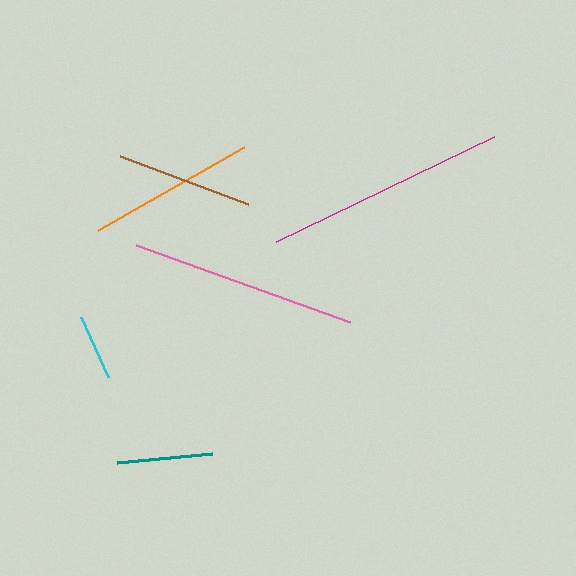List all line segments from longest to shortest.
From longest to shortest: magenta, pink, orange, brown, teal, cyan.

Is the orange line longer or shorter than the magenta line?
The magenta line is longer than the orange line.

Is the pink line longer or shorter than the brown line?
The pink line is longer than the brown line.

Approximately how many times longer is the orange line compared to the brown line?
The orange line is approximately 1.2 times the length of the brown line.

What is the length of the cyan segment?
The cyan segment is approximately 66 pixels long.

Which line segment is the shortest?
The cyan line is the shortest at approximately 66 pixels.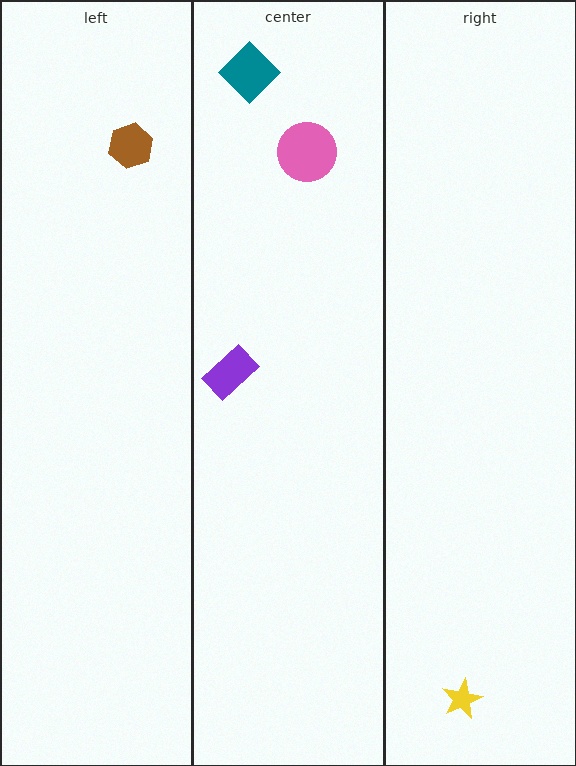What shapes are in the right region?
The yellow star.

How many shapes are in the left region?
1.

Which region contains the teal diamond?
The center region.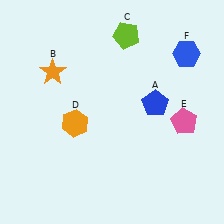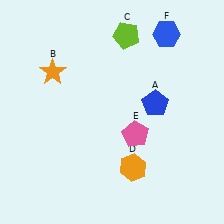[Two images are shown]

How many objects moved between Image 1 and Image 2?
3 objects moved between the two images.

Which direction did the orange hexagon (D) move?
The orange hexagon (D) moved right.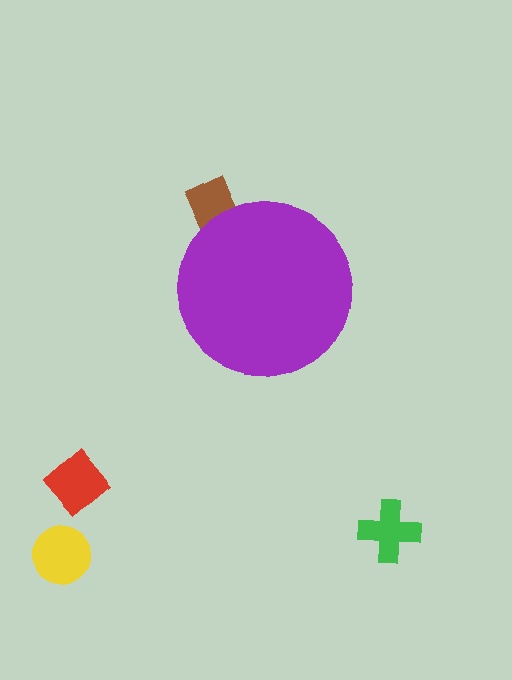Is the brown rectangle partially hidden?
Yes, the brown rectangle is partially hidden behind the purple circle.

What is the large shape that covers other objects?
A purple circle.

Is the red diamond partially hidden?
No, the red diamond is fully visible.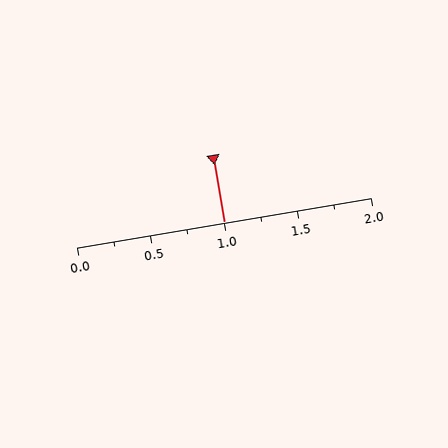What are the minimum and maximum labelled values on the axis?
The axis runs from 0.0 to 2.0.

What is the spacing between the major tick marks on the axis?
The major ticks are spaced 0.5 apart.